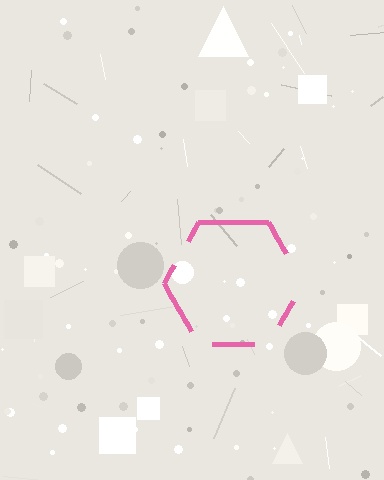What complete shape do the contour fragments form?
The contour fragments form a hexagon.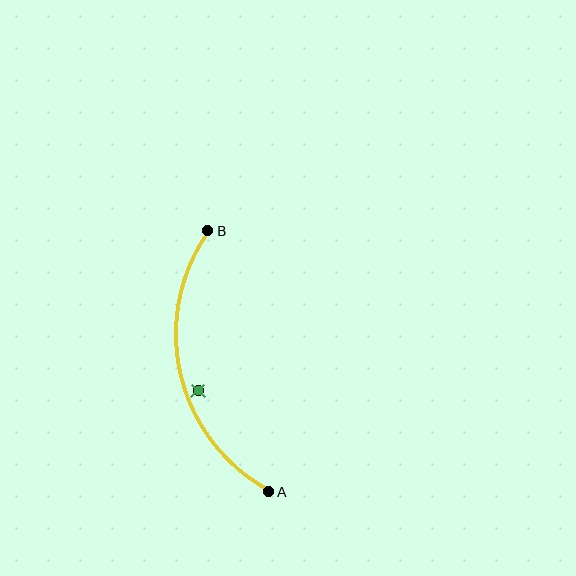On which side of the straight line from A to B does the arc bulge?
The arc bulges to the left of the straight line connecting A and B.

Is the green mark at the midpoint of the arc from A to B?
No — the green mark does not lie on the arc at all. It sits slightly inside the curve.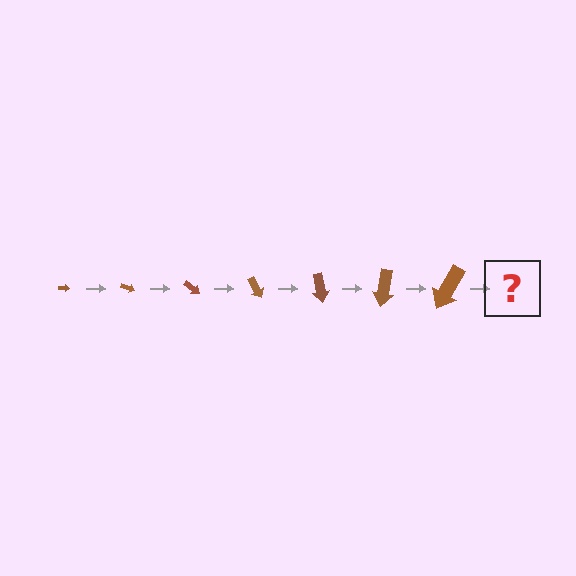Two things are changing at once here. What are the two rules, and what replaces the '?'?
The two rules are that the arrow grows larger each step and it rotates 20 degrees each step. The '?' should be an arrow, larger than the previous one and rotated 140 degrees from the start.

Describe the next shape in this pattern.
It should be an arrow, larger than the previous one and rotated 140 degrees from the start.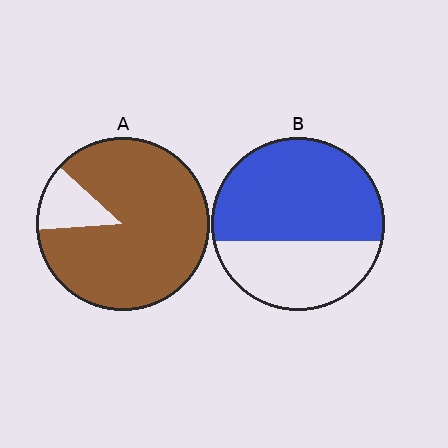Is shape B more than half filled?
Yes.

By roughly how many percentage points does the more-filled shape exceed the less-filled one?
By roughly 25 percentage points (A over B).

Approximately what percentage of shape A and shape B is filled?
A is approximately 85% and B is approximately 60%.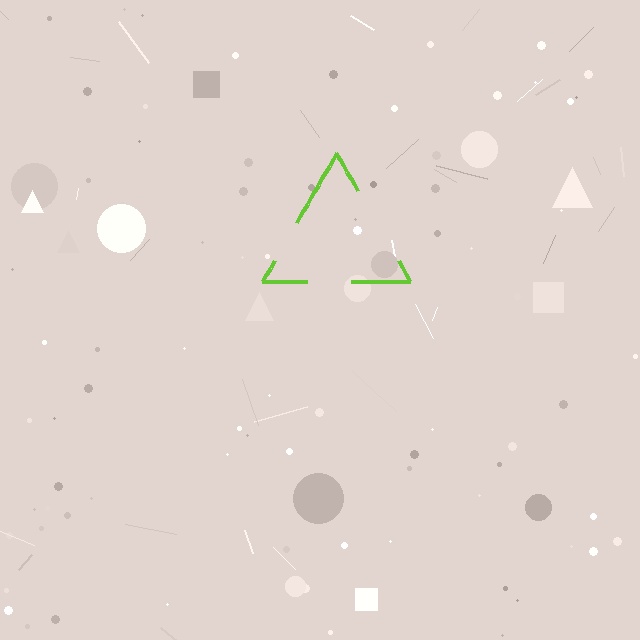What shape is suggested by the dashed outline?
The dashed outline suggests a triangle.